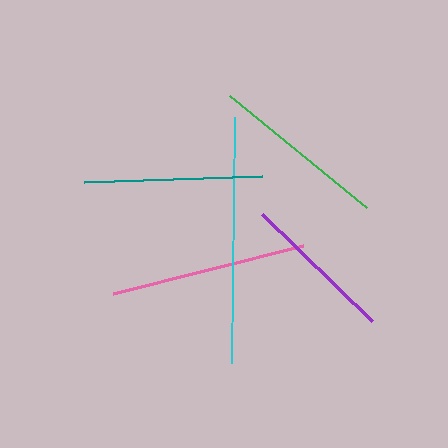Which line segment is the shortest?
The purple line is the shortest at approximately 154 pixels.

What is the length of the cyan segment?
The cyan segment is approximately 245 pixels long.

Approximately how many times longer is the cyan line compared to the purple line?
The cyan line is approximately 1.6 times the length of the purple line.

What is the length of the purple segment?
The purple segment is approximately 154 pixels long.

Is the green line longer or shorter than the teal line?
The teal line is longer than the green line.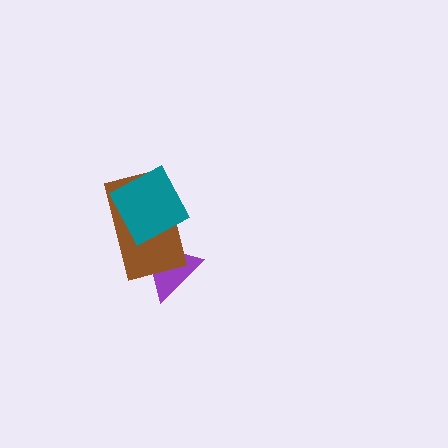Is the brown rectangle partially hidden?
Yes, it is partially covered by another shape.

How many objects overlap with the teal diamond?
2 objects overlap with the teal diamond.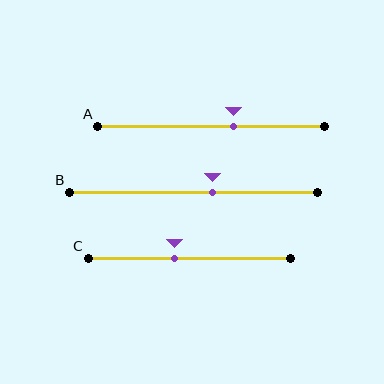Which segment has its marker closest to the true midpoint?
Segment C has its marker closest to the true midpoint.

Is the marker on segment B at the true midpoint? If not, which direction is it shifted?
No, the marker on segment B is shifted to the right by about 8% of the segment length.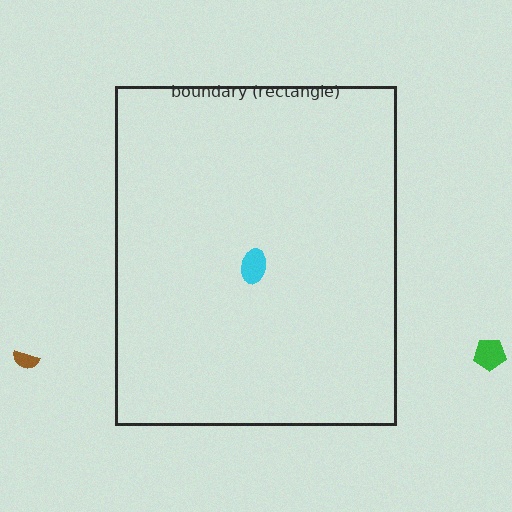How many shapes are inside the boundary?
1 inside, 2 outside.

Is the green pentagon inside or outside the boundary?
Outside.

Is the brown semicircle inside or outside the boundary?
Outside.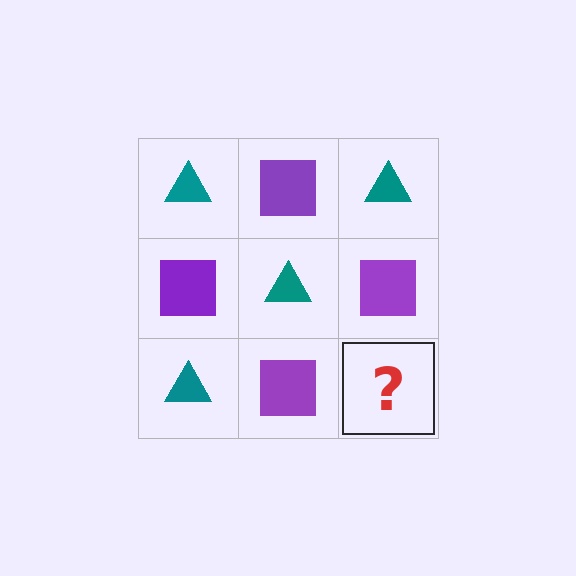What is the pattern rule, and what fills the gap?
The rule is that it alternates teal triangle and purple square in a checkerboard pattern. The gap should be filled with a teal triangle.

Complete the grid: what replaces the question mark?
The question mark should be replaced with a teal triangle.